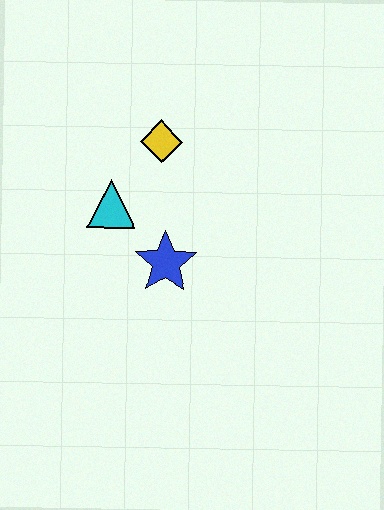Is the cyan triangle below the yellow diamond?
Yes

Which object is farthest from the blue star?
The yellow diamond is farthest from the blue star.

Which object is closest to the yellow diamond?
The cyan triangle is closest to the yellow diamond.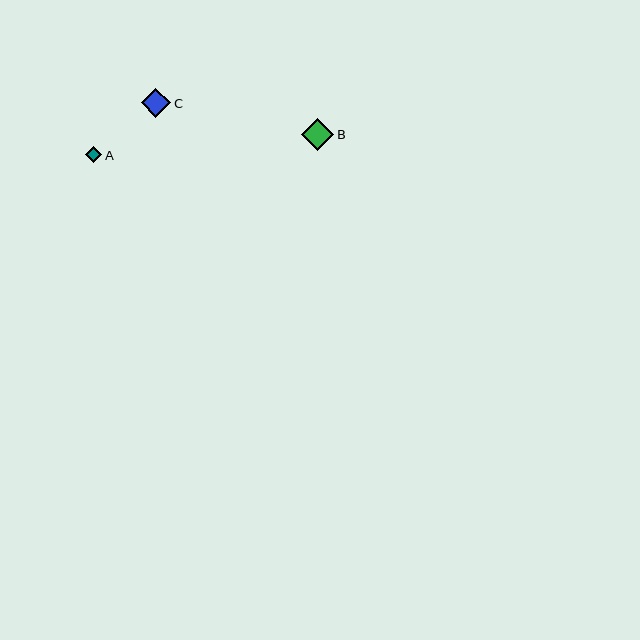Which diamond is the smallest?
Diamond A is the smallest with a size of approximately 16 pixels.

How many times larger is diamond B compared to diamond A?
Diamond B is approximately 2.0 times the size of diamond A.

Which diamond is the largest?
Diamond B is the largest with a size of approximately 33 pixels.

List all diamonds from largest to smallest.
From largest to smallest: B, C, A.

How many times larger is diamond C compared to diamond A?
Diamond C is approximately 1.8 times the size of diamond A.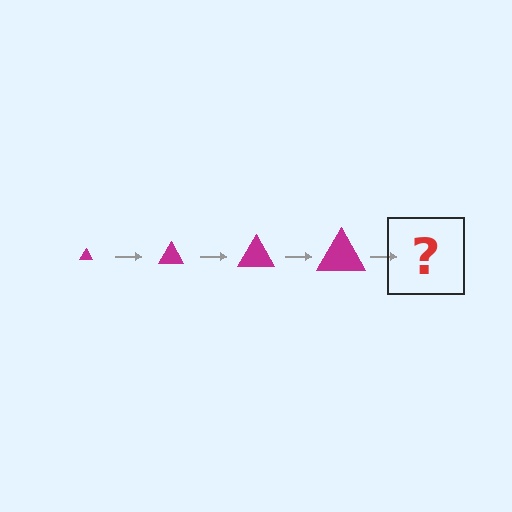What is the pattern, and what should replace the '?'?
The pattern is that the triangle gets progressively larger each step. The '?' should be a magenta triangle, larger than the previous one.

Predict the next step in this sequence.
The next step is a magenta triangle, larger than the previous one.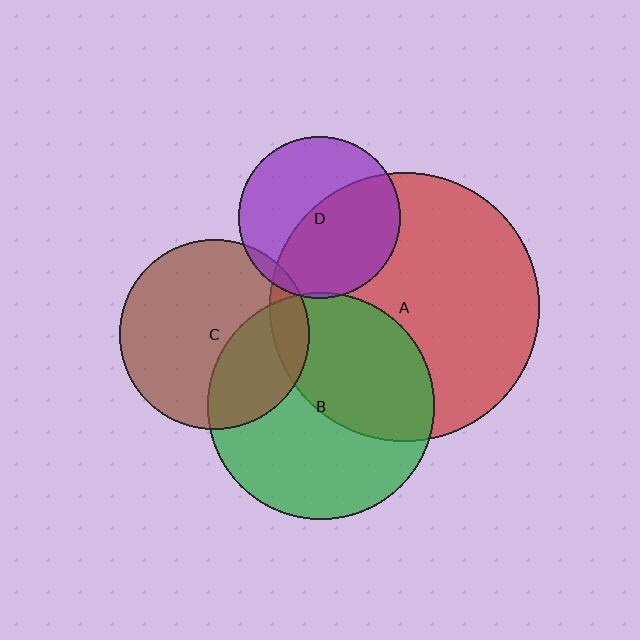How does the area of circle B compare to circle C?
Approximately 1.4 times.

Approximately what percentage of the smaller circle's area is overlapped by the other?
Approximately 30%.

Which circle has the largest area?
Circle A (red).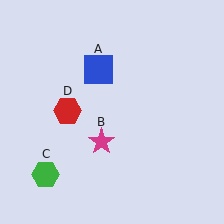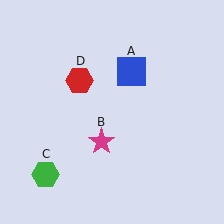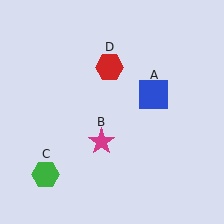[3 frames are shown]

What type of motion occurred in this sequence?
The blue square (object A), red hexagon (object D) rotated clockwise around the center of the scene.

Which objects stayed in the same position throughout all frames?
Magenta star (object B) and green hexagon (object C) remained stationary.